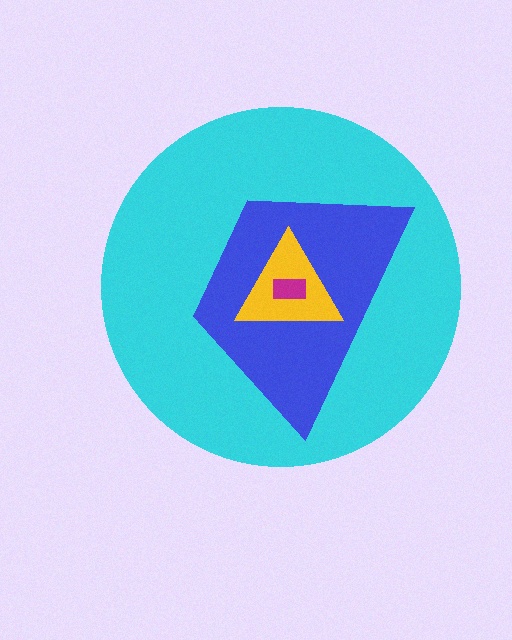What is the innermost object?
The magenta rectangle.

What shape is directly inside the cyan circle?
The blue trapezoid.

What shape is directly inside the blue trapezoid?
The yellow triangle.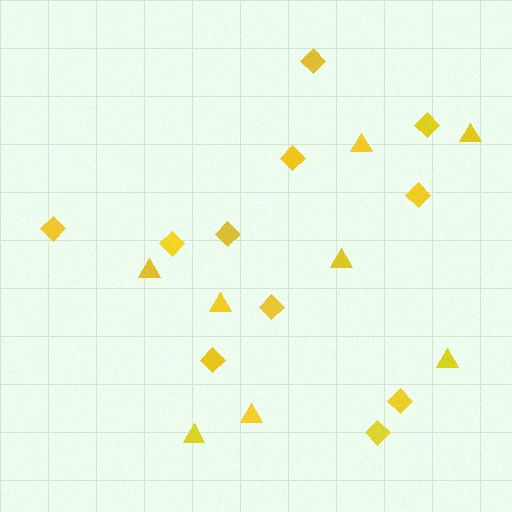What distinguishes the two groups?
There are 2 groups: one group of diamonds (11) and one group of triangles (8).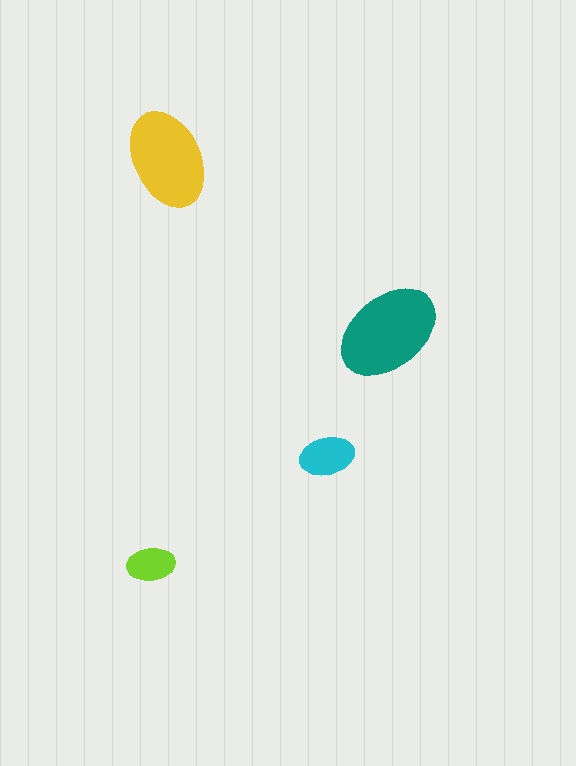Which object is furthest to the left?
The lime ellipse is leftmost.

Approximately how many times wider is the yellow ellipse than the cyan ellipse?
About 2 times wider.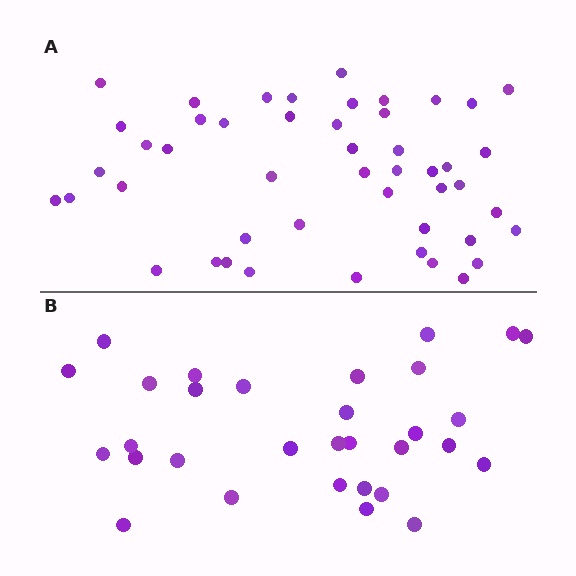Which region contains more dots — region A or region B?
Region A (the top region) has more dots.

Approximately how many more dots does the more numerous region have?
Region A has approximately 15 more dots than region B.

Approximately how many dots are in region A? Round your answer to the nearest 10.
About 50 dots. (The exact count is 48, which rounds to 50.)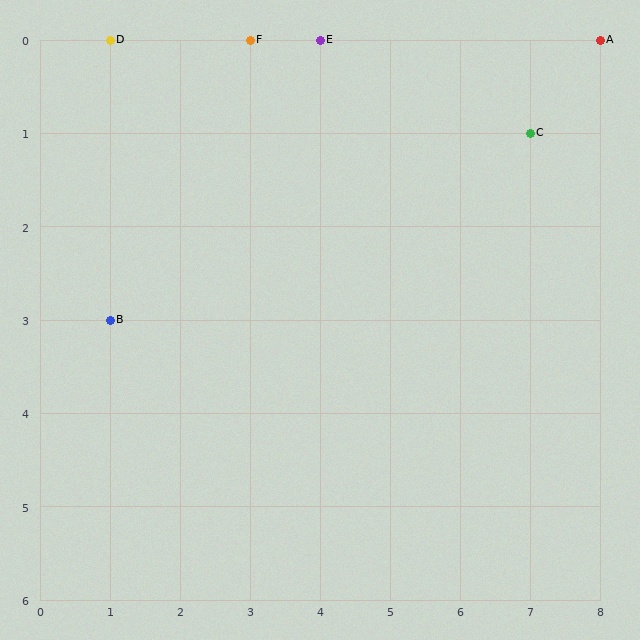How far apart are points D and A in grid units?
Points D and A are 7 columns apart.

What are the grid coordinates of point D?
Point D is at grid coordinates (1, 0).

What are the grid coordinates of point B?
Point B is at grid coordinates (1, 3).